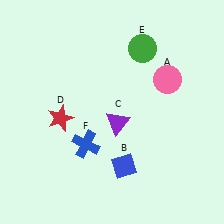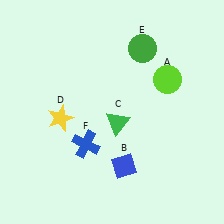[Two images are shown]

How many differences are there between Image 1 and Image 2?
There are 3 differences between the two images.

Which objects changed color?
A changed from pink to lime. C changed from purple to green. D changed from red to yellow.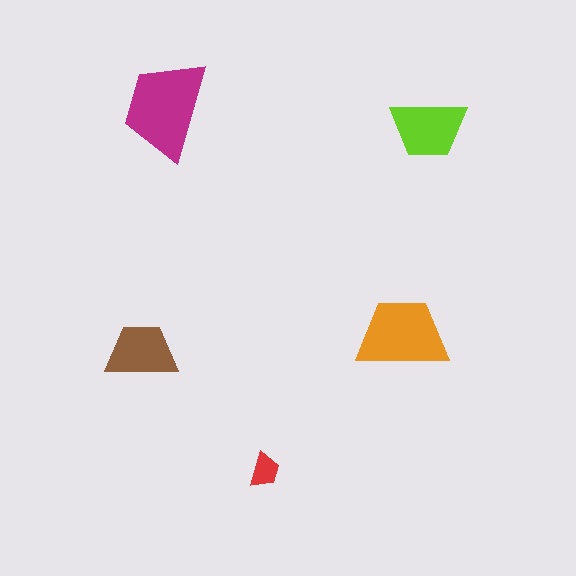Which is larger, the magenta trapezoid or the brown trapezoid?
The magenta one.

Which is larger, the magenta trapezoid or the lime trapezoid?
The magenta one.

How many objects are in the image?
There are 5 objects in the image.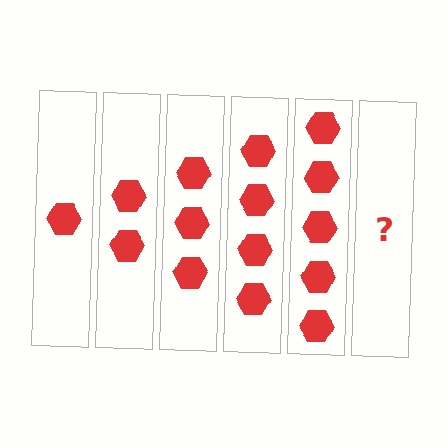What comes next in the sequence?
The next element should be 6 hexagons.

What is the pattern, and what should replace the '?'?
The pattern is that each step adds one more hexagon. The '?' should be 6 hexagons.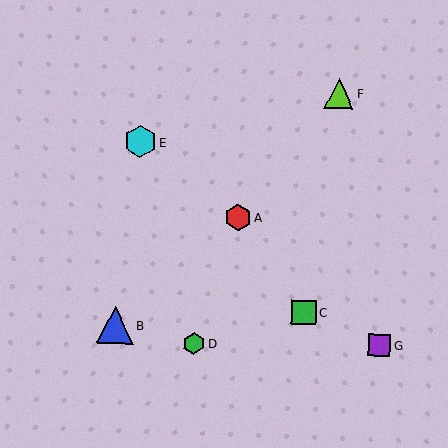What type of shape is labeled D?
Shape D is a green hexagon.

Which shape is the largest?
The blue triangle (labeled B) is the largest.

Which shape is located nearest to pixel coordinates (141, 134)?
The cyan hexagon (labeled E) at (140, 142) is nearest to that location.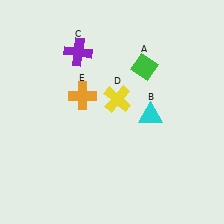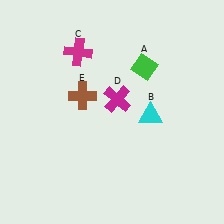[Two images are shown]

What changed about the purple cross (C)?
In Image 1, C is purple. In Image 2, it changed to magenta.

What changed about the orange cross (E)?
In Image 1, E is orange. In Image 2, it changed to brown.